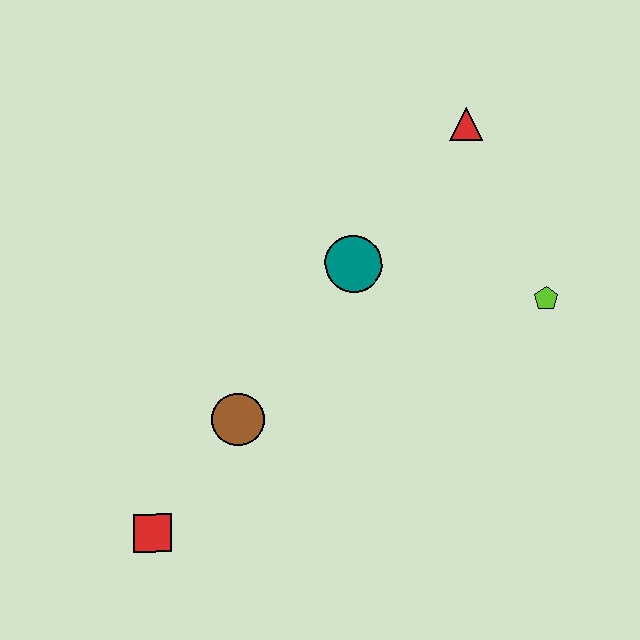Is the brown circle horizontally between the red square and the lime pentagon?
Yes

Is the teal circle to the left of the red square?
No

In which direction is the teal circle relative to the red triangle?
The teal circle is below the red triangle.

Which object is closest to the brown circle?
The red square is closest to the brown circle.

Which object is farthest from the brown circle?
The red triangle is farthest from the brown circle.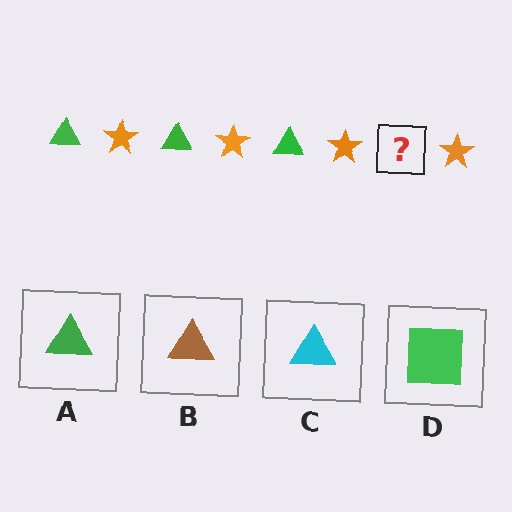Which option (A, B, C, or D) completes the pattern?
A.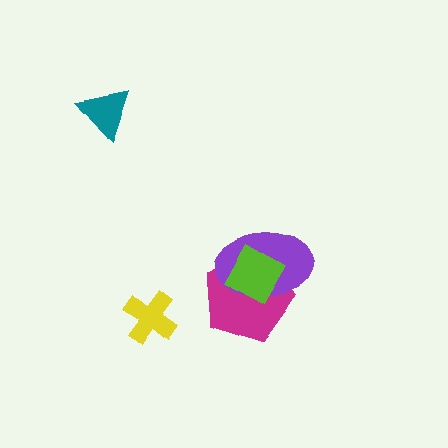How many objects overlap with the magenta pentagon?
2 objects overlap with the magenta pentagon.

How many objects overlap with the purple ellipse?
2 objects overlap with the purple ellipse.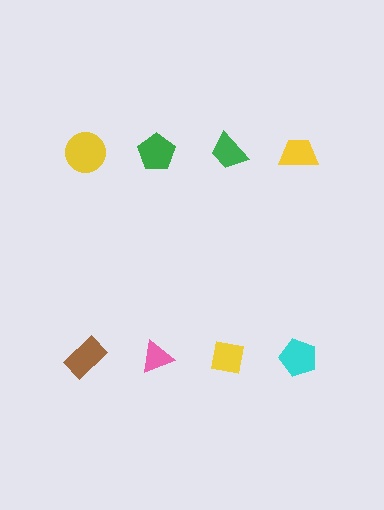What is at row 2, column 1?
A brown rectangle.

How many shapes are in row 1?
4 shapes.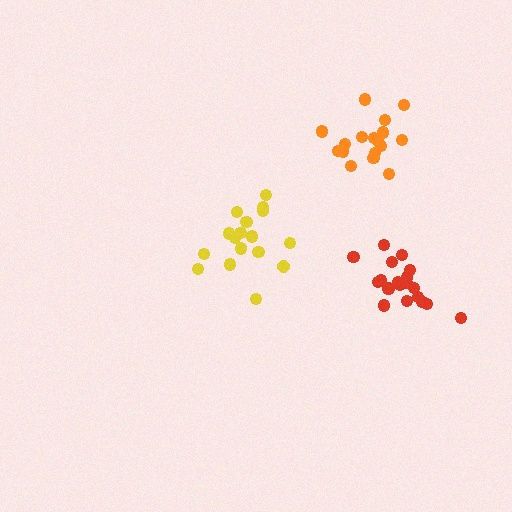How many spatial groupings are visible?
There are 3 spatial groupings.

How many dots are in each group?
Group 1: 20 dots, Group 2: 17 dots, Group 3: 18 dots (55 total).